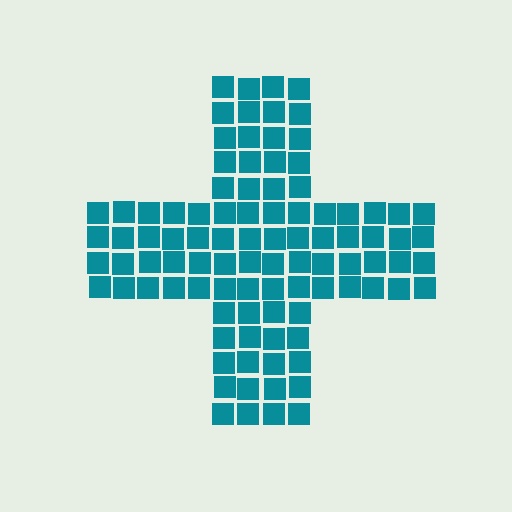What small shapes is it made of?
It is made of small squares.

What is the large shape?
The large shape is a cross.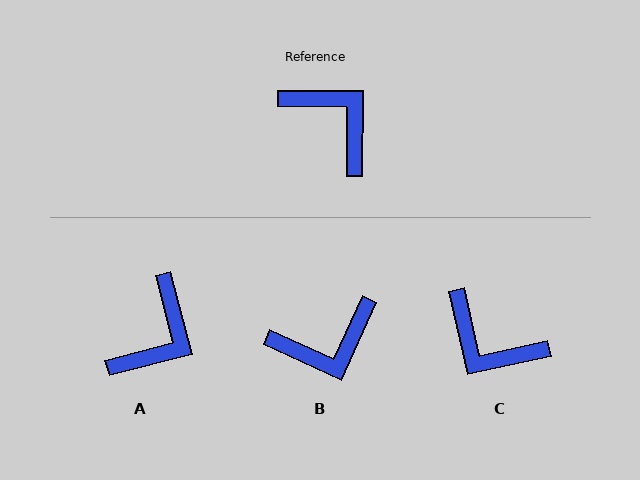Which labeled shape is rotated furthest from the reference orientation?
C, about 167 degrees away.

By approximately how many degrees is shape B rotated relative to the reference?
Approximately 114 degrees clockwise.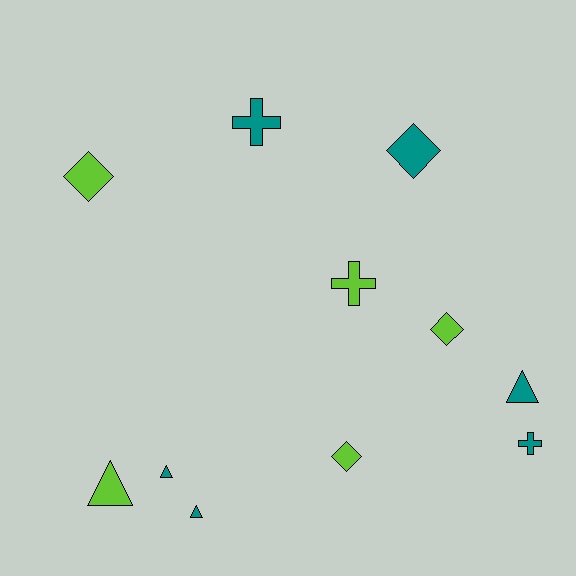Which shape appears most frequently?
Diamond, with 4 objects.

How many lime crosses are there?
There is 1 lime cross.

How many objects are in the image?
There are 11 objects.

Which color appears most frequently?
Teal, with 6 objects.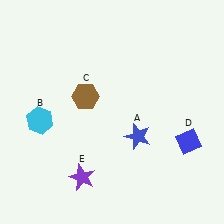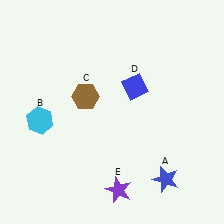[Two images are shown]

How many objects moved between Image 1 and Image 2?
3 objects moved between the two images.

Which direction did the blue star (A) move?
The blue star (A) moved down.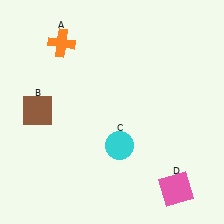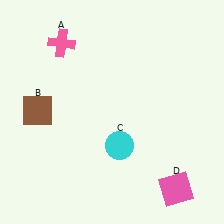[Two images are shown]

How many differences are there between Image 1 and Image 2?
There is 1 difference between the two images.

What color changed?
The cross (A) changed from orange in Image 1 to pink in Image 2.